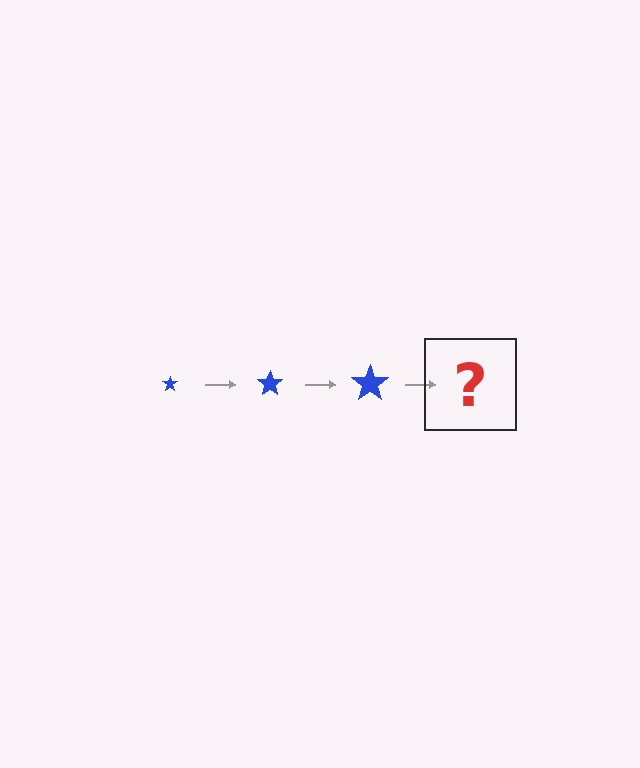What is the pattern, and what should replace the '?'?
The pattern is that the star gets progressively larger each step. The '?' should be a blue star, larger than the previous one.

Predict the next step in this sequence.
The next step is a blue star, larger than the previous one.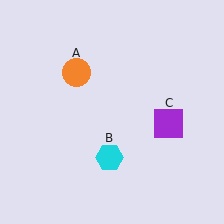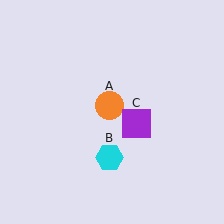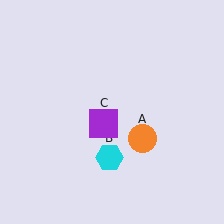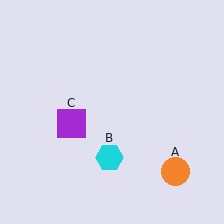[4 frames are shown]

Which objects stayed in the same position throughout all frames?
Cyan hexagon (object B) remained stationary.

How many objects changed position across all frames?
2 objects changed position: orange circle (object A), purple square (object C).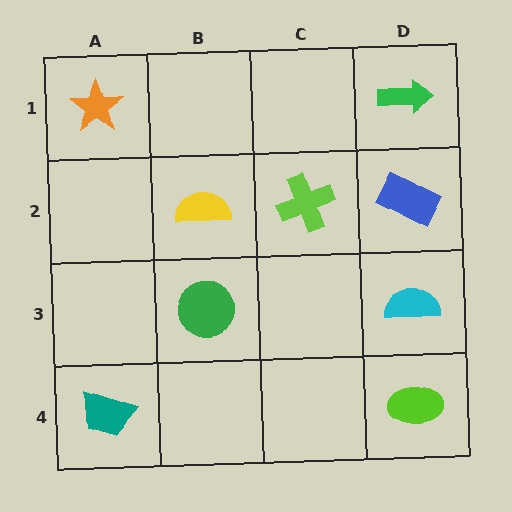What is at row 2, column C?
A lime cross.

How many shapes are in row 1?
2 shapes.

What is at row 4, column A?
A teal trapezoid.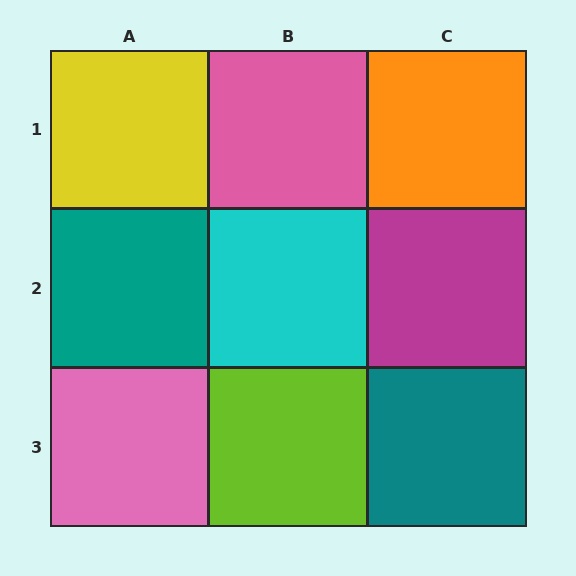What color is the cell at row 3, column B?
Lime.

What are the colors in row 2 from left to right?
Teal, cyan, magenta.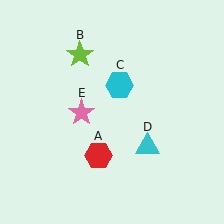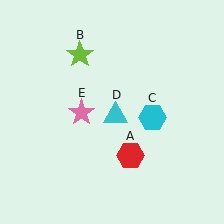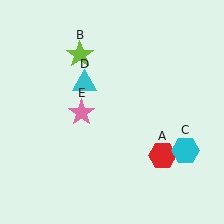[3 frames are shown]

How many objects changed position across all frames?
3 objects changed position: red hexagon (object A), cyan hexagon (object C), cyan triangle (object D).